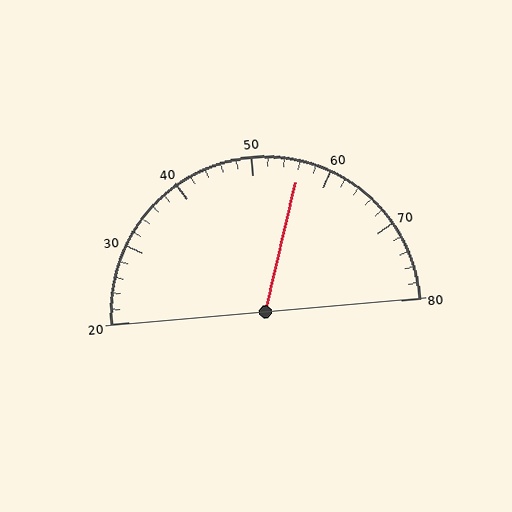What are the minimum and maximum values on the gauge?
The gauge ranges from 20 to 80.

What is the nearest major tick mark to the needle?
The nearest major tick mark is 60.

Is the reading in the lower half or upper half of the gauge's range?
The reading is in the upper half of the range (20 to 80).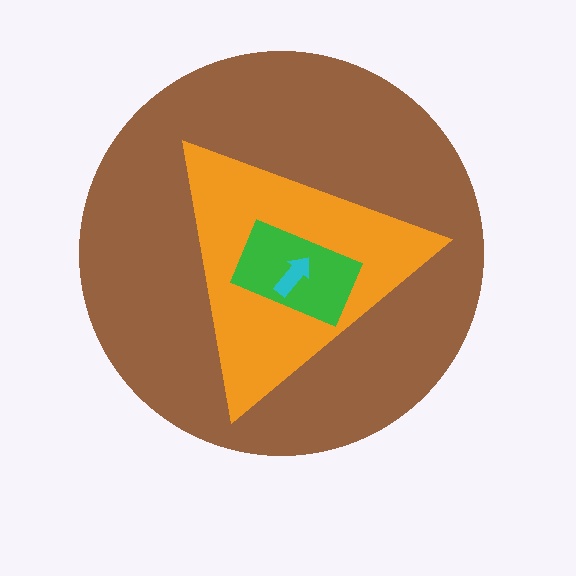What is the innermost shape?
The cyan arrow.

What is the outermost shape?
The brown circle.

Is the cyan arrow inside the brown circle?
Yes.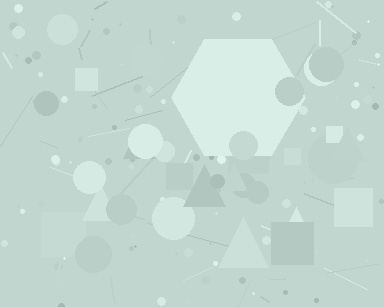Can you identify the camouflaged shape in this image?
The camouflaged shape is a hexagon.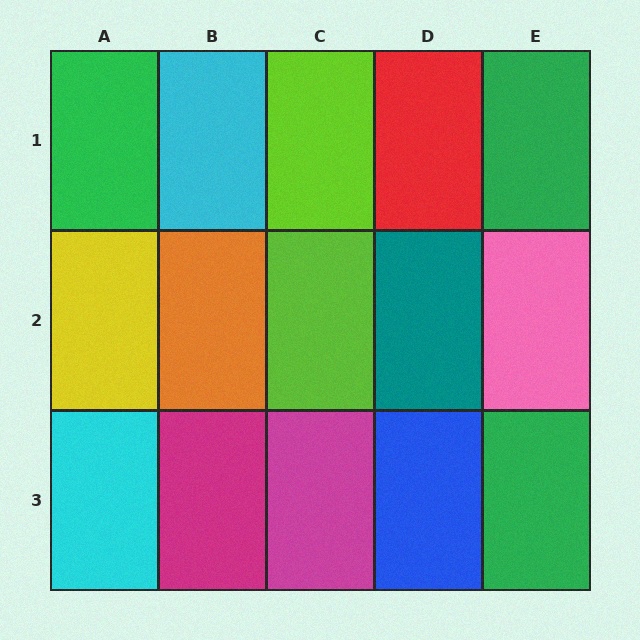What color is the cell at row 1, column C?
Lime.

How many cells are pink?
1 cell is pink.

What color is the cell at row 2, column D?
Teal.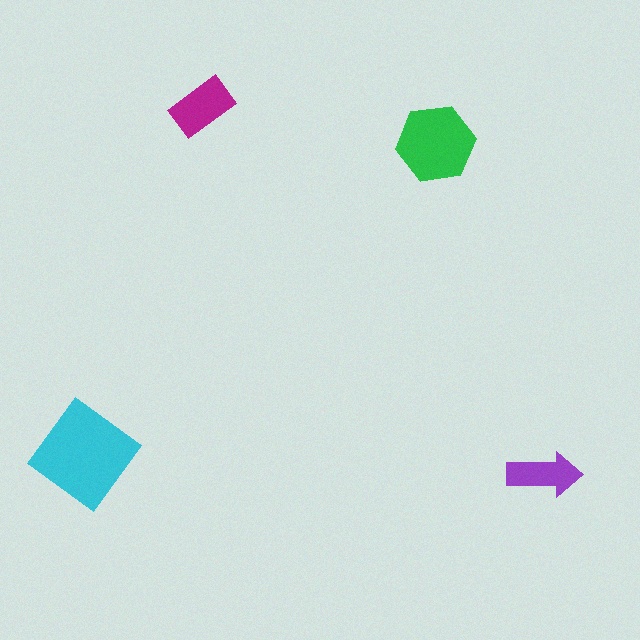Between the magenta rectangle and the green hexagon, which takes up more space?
The green hexagon.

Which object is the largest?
The cyan diamond.